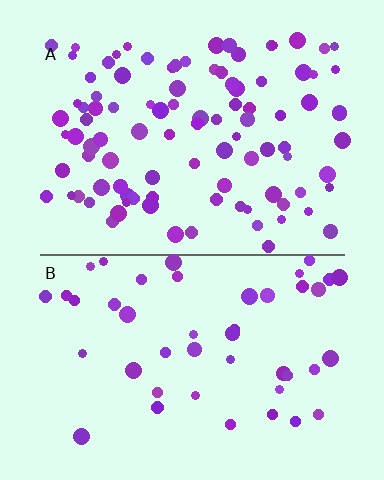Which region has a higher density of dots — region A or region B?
A (the top).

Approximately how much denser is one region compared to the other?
Approximately 2.2× — region A over region B.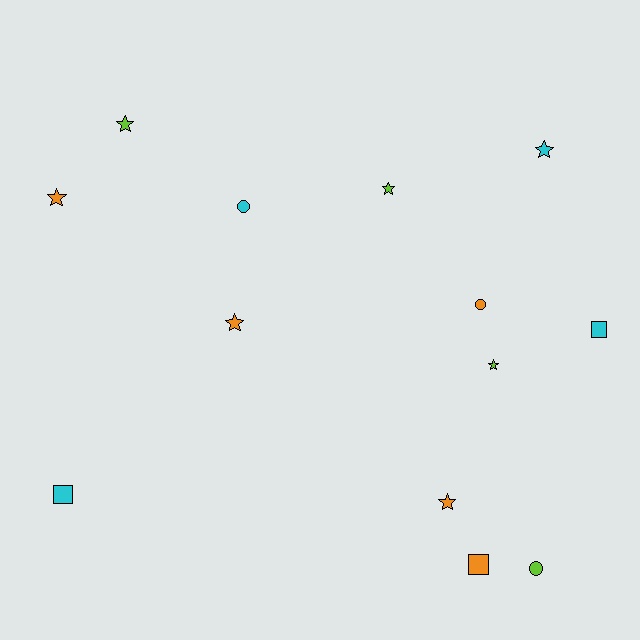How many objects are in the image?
There are 13 objects.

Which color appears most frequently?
Orange, with 5 objects.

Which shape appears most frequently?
Star, with 7 objects.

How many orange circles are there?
There is 1 orange circle.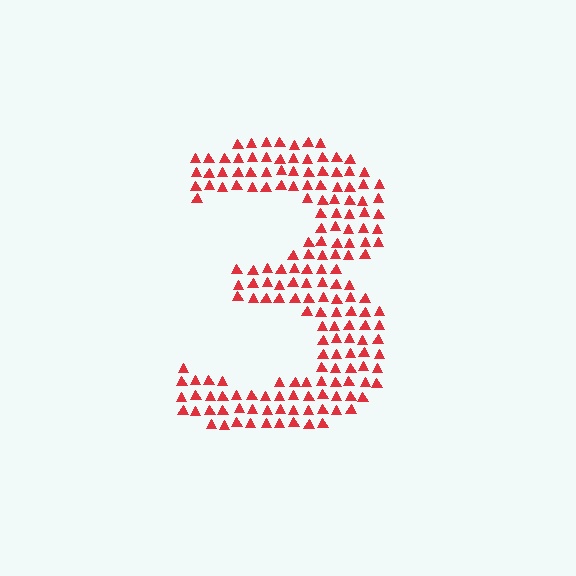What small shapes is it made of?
It is made of small triangles.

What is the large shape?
The large shape is the digit 3.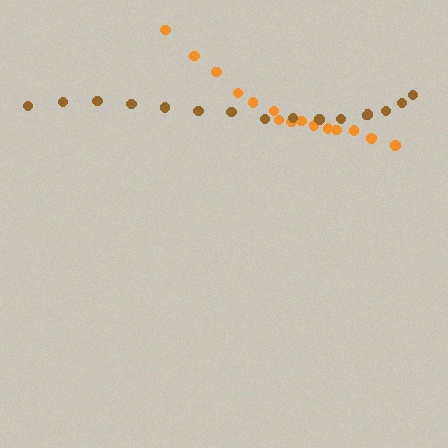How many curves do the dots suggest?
There are 2 distinct paths.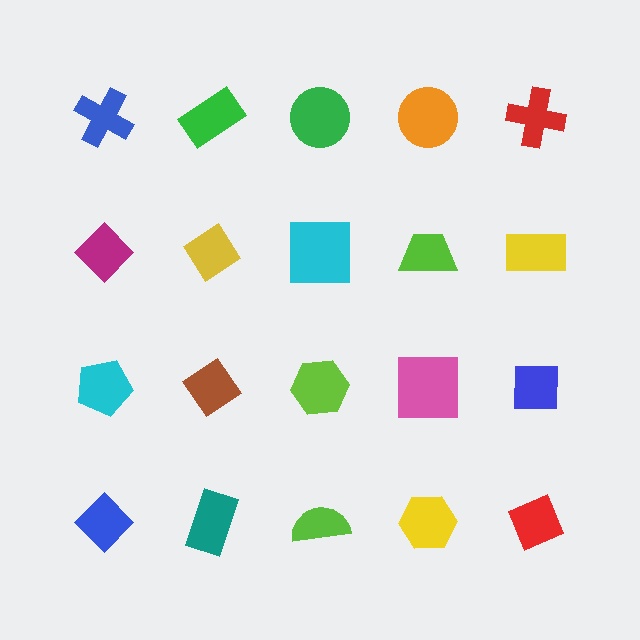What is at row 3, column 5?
A blue square.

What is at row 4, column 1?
A blue diamond.